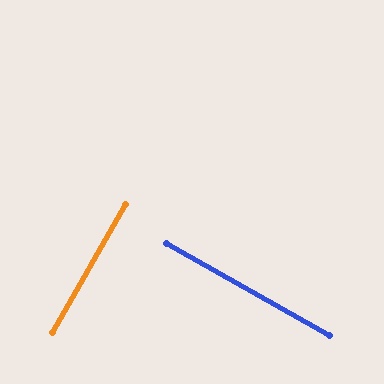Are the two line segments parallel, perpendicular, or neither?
Perpendicular — they meet at approximately 90°.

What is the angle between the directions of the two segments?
Approximately 90 degrees.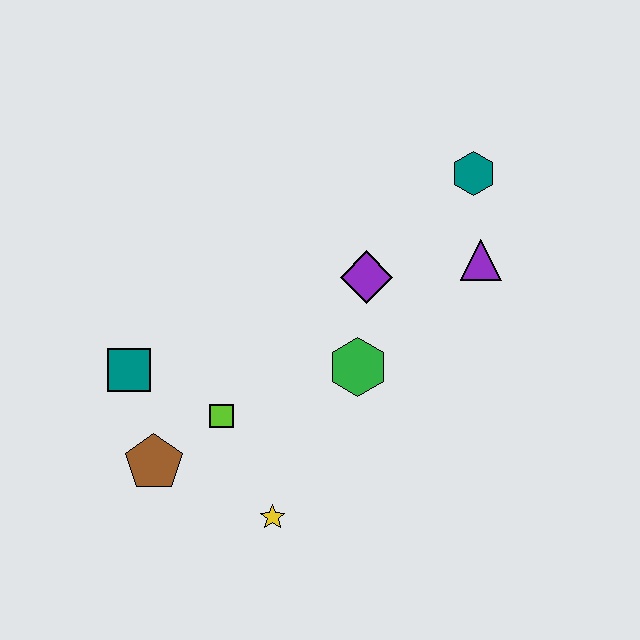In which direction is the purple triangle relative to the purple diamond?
The purple triangle is to the right of the purple diamond.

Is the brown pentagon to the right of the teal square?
Yes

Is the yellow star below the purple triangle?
Yes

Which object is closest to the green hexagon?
The purple diamond is closest to the green hexagon.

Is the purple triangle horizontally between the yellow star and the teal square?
No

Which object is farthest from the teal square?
The teal hexagon is farthest from the teal square.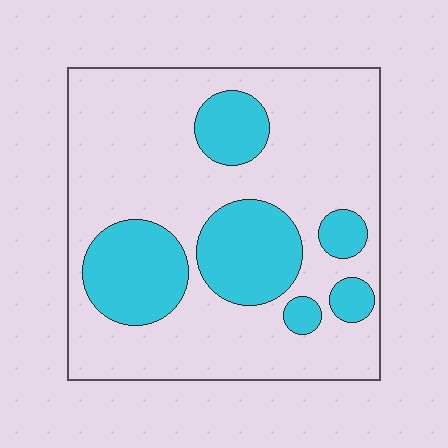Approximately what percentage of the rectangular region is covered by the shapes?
Approximately 30%.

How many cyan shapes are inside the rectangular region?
6.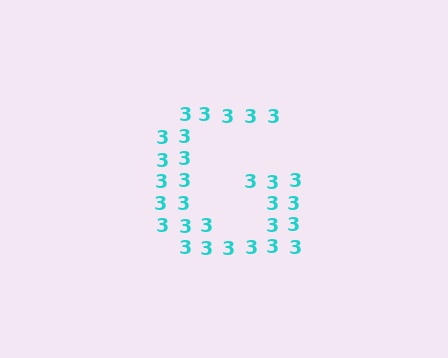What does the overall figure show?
The overall figure shows the letter G.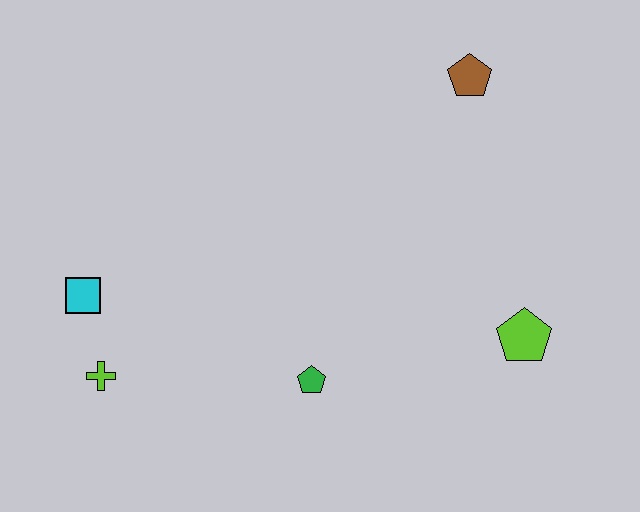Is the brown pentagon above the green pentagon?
Yes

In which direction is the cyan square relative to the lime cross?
The cyan square is above the lime cross.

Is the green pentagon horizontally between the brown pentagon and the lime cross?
Yes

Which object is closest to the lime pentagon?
The green pentagon is closest to the lime pentagon.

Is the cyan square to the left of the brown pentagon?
Yes